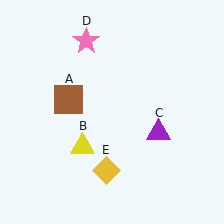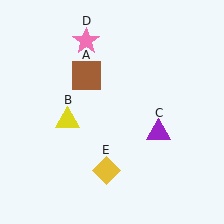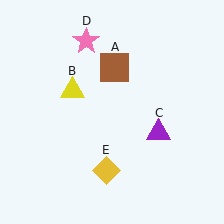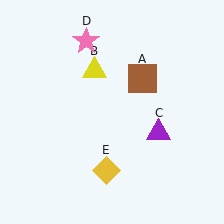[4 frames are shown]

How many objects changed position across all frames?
2 objects changed position: brown square (object A), yellow triangle (object B).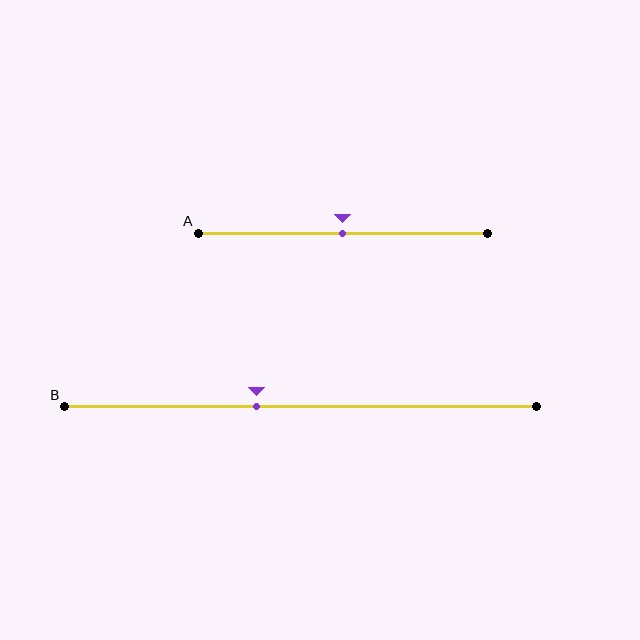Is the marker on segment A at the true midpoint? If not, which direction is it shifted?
Yes, the marker on segment A is at the true midpoint.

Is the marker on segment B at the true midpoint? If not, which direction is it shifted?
No, the marker on segment B is shifted to the left by about 9% of the segment length.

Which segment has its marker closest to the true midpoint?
Segment A has its marker closest to the true midpoint.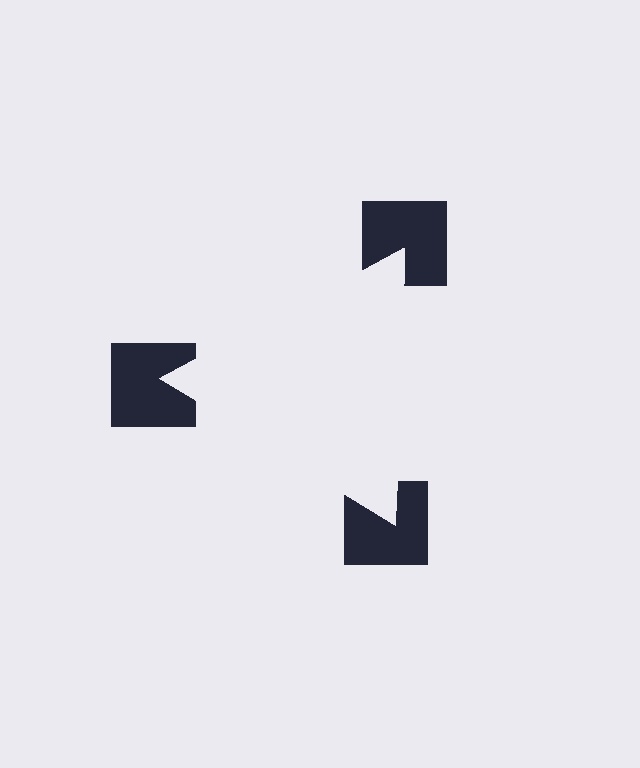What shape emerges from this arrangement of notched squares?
An illusory triangle — its edges are inferred from the aligned wedge cuts in the notched squares, not physically drawn.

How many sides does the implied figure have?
3 sides.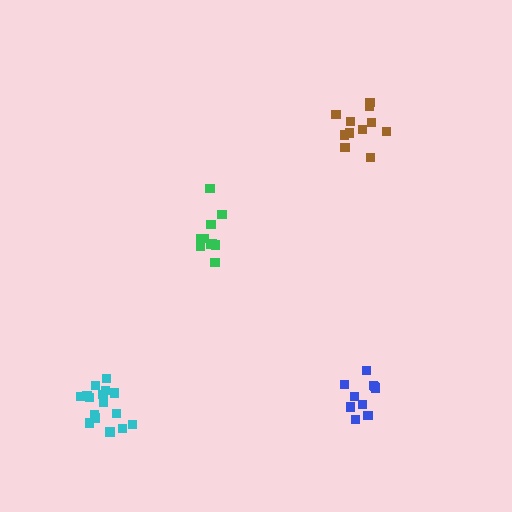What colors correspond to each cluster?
The clusters are colored: green, blue, brown, cyan.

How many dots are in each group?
Group 1: 10 dots, Group 2: 10 dots, Group 3: 11 dots, Group 4: 16 dots (47 total).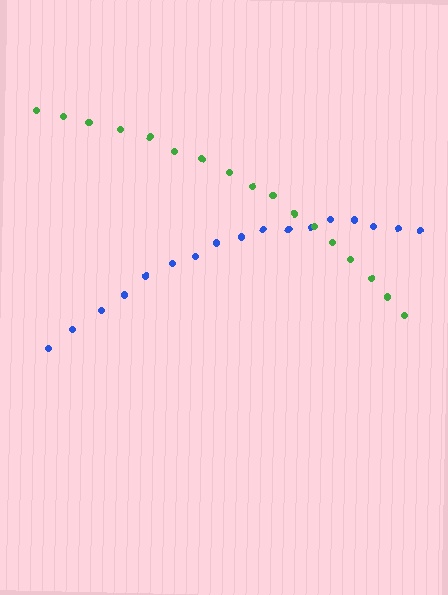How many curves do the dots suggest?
There are 2 distinct paths.